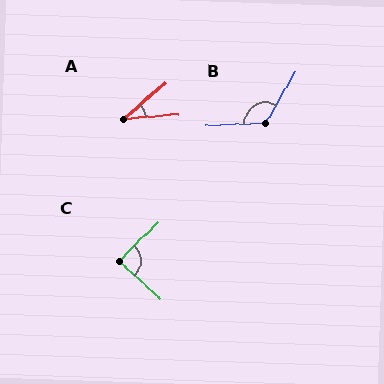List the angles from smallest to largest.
A (36°), C (87°), B (123°).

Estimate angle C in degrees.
Approximately 87 degrees.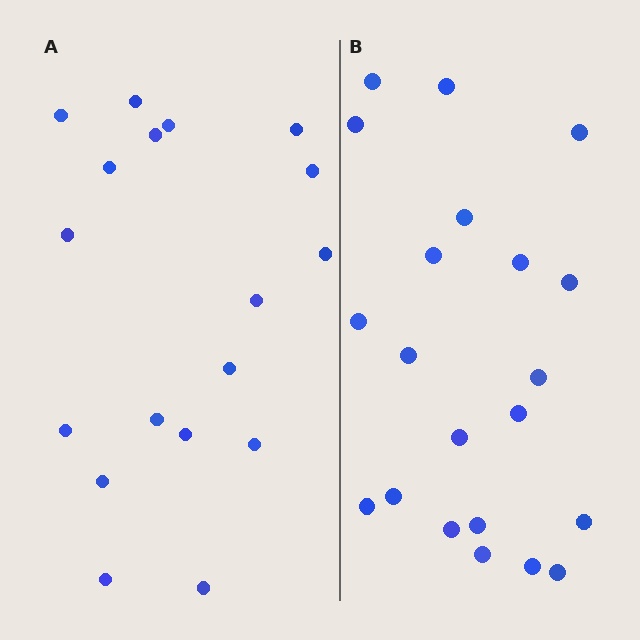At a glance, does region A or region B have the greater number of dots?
Region B (the right region) has more dots.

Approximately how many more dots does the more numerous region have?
Region B has just a few more — roughly 2 or 3 more dots than region A.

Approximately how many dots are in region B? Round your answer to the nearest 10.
About 20 dots. (The exact count is 21, which rounds to 20.)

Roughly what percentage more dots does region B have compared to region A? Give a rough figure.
About 15% more.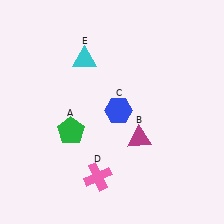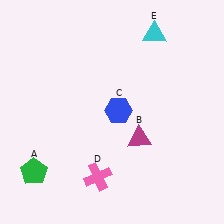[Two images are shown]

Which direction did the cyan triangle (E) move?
The cyan triangle (E) moved right.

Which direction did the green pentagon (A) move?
The green pentagon (A) moved down.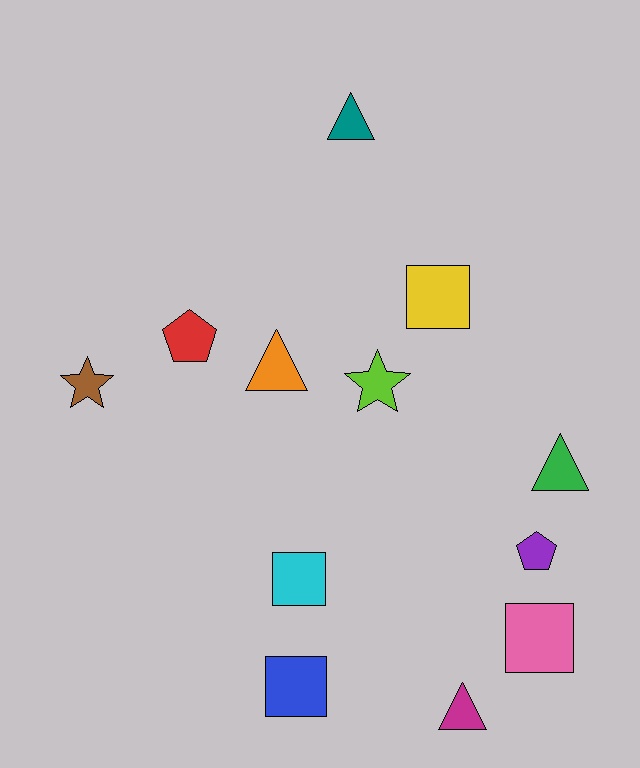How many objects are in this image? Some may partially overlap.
There are 12 objects.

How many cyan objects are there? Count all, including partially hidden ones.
There is 1 cyan object.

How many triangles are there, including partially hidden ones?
There are 4 triangles.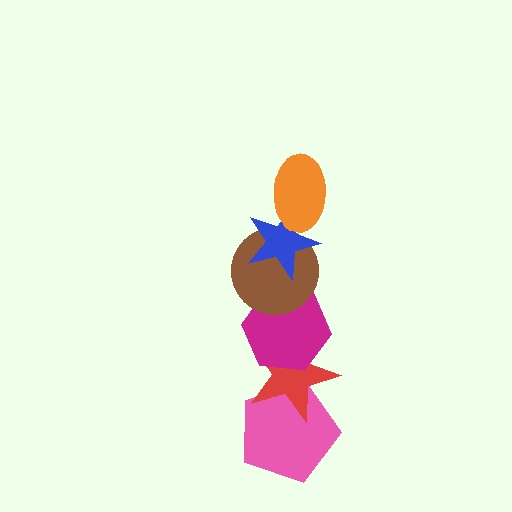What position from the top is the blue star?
The blue star is 2nd from the top.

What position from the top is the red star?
The red star is 5th from the top.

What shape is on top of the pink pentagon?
The red star is on top of the pink pentagon.